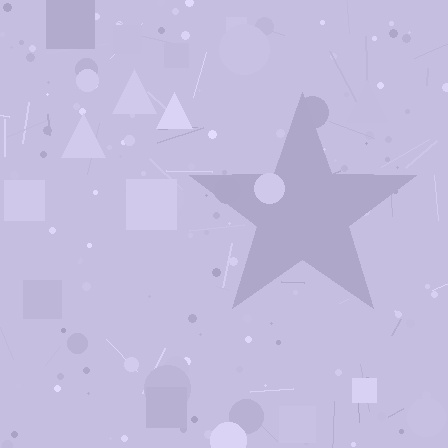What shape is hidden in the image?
A star is hidden in the image.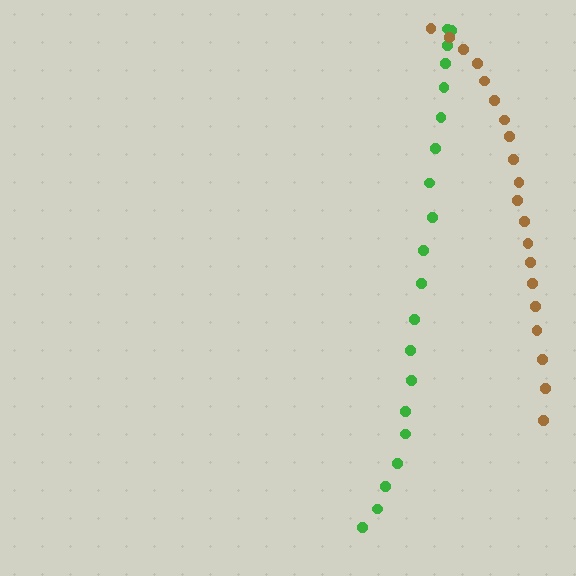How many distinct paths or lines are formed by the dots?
There are 2 distinct paths.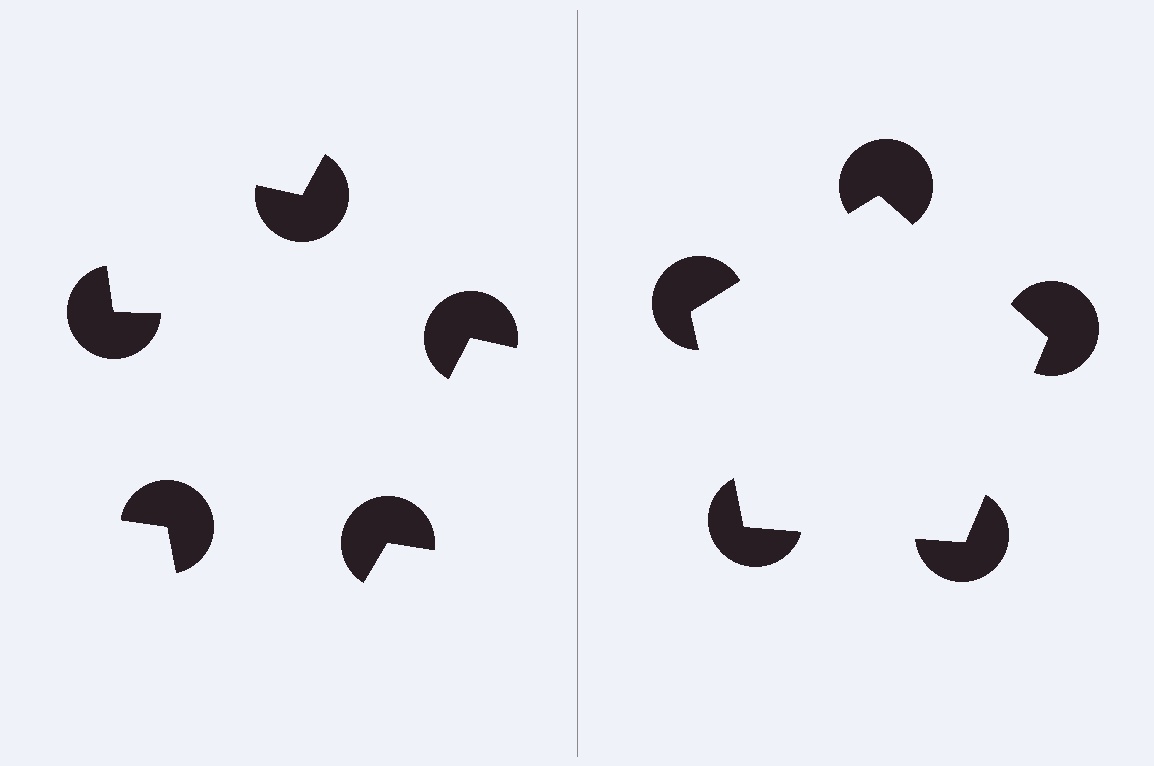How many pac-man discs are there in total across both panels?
10 — 5 on each side.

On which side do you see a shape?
An illusory pentagon appears on the right side. On the left side the wedge cuts are rotated, so no coherent shape forms.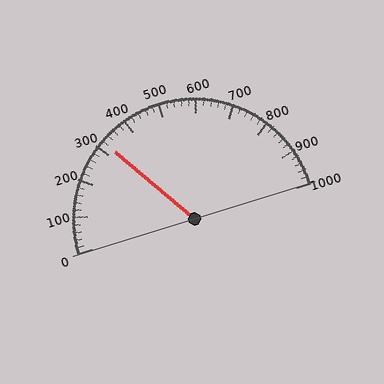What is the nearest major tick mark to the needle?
The nearest major tick mark is 300.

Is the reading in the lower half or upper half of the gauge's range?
The reading is in the lower half of the range (0 to 1000).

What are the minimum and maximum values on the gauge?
The gauge ranges from 0 to 1000.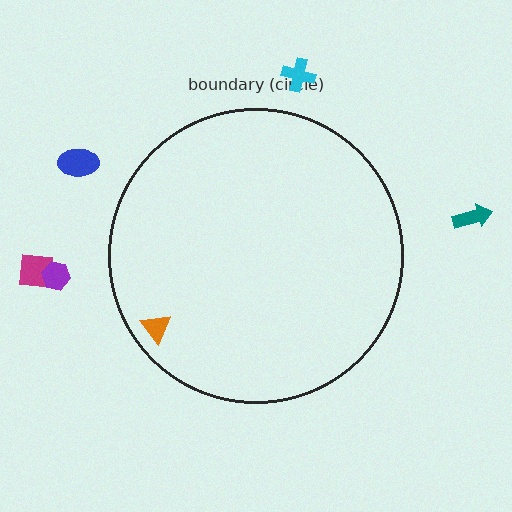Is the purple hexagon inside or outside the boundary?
Outside.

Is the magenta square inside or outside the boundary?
Outside.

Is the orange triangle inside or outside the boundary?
Inside.